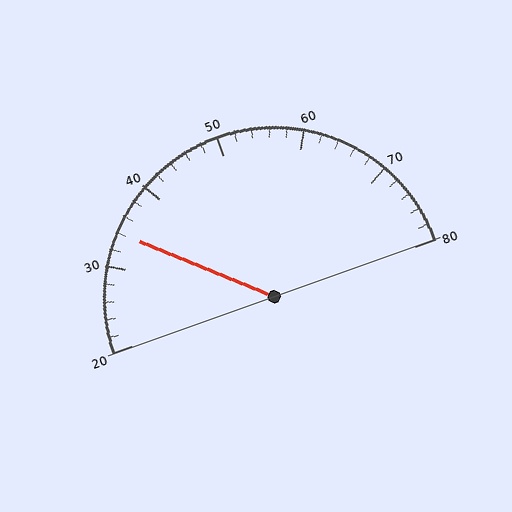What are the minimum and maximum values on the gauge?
The gauge ranges from 20 to 80.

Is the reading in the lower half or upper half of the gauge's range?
The reading is in the lower half of the range (20 to 80).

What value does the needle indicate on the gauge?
The needle indicates approximately 34.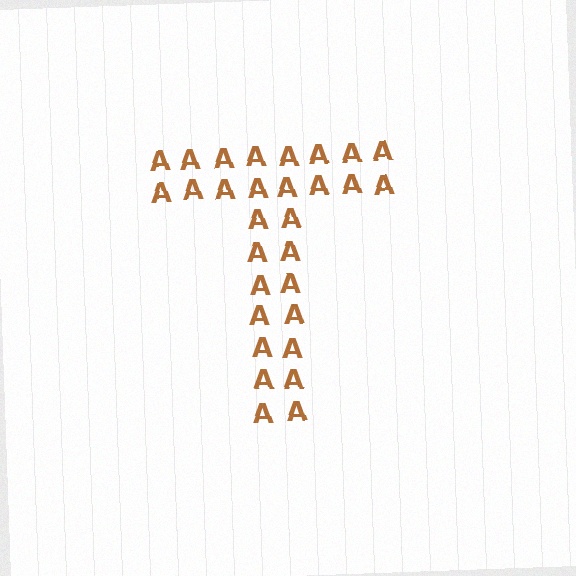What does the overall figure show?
The overall figure shows the letter T.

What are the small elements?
The small elements are letter A's.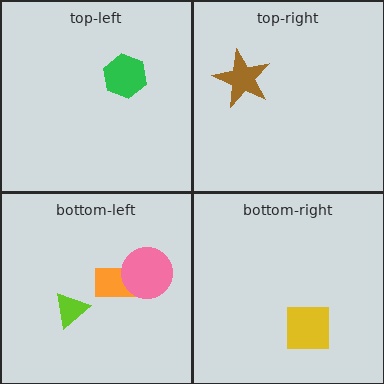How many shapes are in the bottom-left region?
3.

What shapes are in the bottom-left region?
The orange rectangle, the pink circle, the lime triangle.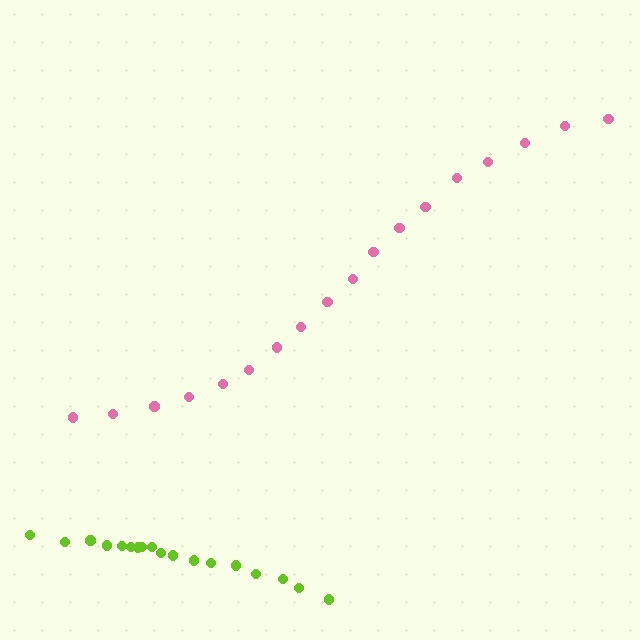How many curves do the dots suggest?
There are 2 distinct paths.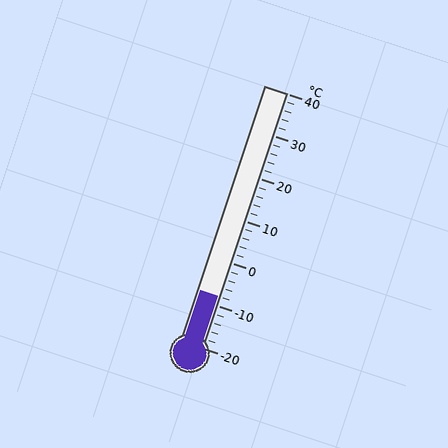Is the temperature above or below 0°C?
The temperature is below 0°C.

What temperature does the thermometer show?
The thermometer shows approximately -8°C.